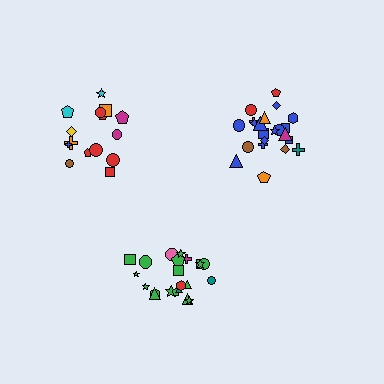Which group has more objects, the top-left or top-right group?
The top-right group.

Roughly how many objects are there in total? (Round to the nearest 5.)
Roughly 60 objects in total.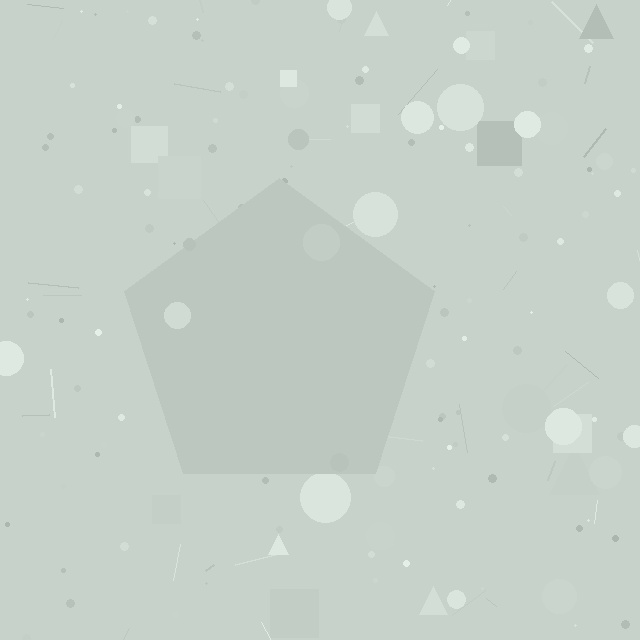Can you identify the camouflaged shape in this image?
The camouflaged shape is a pentagon.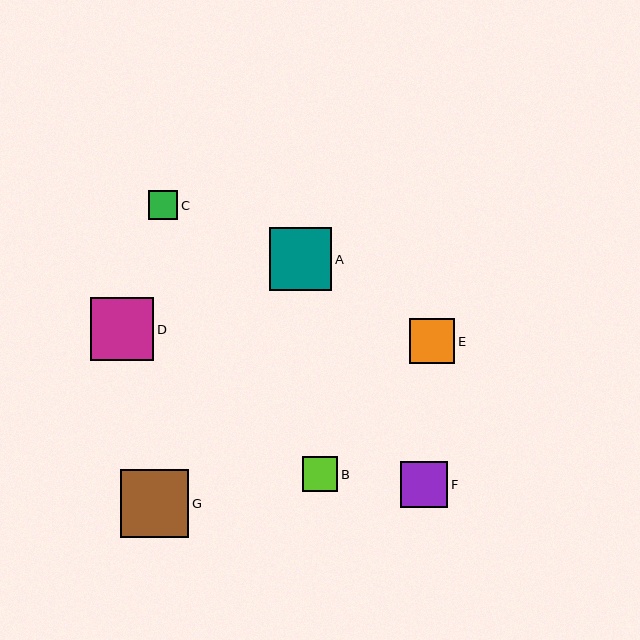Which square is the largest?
Square G is the largest with a size of approximately 68 pixels.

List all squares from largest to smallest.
From largest to smallest: G, D, A, F, E, B, C.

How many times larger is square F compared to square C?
Square F is approximately 1.6 times the size of square C.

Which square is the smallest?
Square C is the smallest with a size of approximately 30 pixels.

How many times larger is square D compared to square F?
Square D is approximately 1.4 times the size of square F.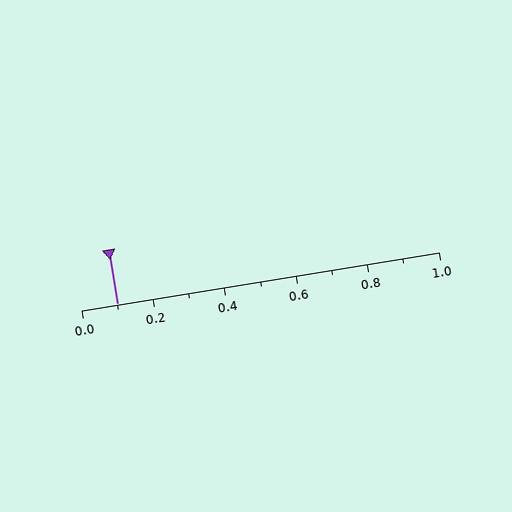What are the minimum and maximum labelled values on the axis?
The axis runs from 0.0 to 1.0.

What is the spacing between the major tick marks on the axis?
The major ticks are spaced 0.2 apart.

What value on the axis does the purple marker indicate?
The marker indicates approximately 0.1.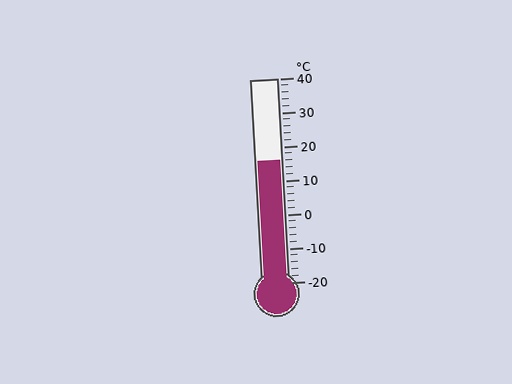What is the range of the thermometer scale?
The thermometer scale ranges from -20°C to 40°C.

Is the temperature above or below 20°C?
The temperature is below 20°C.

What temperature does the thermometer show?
The thermometer shows approximately 16°C.